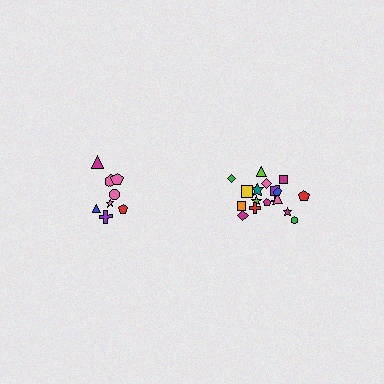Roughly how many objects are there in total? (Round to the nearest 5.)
Roughly 25 objects in total.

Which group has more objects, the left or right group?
The right group.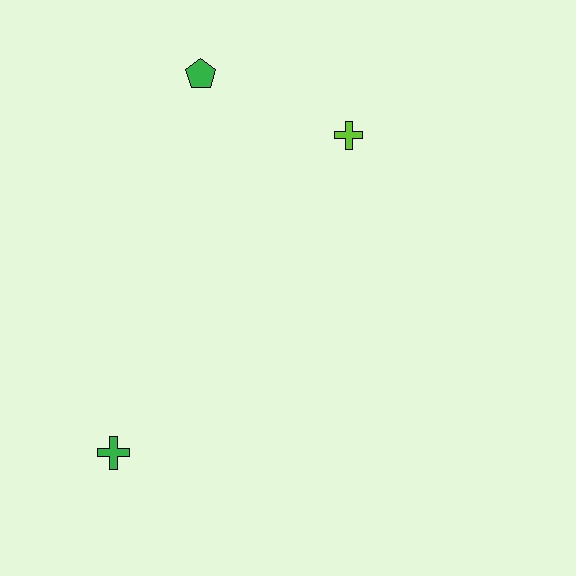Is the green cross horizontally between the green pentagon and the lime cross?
No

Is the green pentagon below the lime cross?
No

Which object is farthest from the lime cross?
The green cross is farthest from the lime cross.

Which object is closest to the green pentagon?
The lime cross is closest to the green pentagon.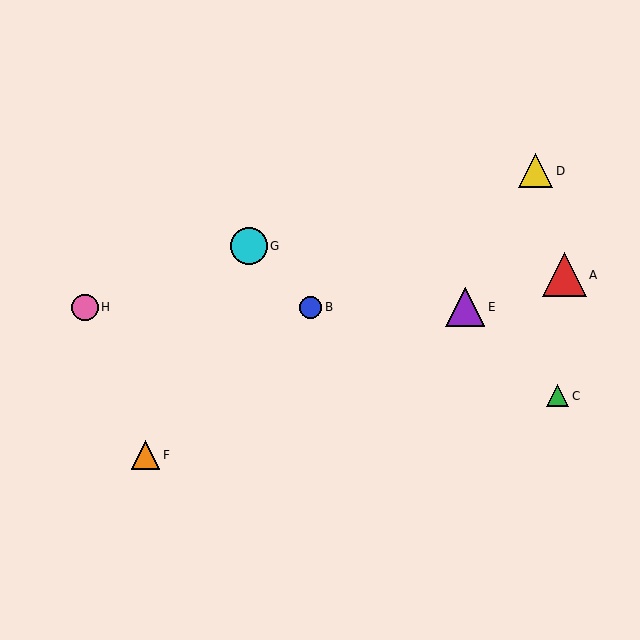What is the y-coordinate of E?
Object E is at y≈307.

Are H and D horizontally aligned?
No, H is at y≈307 and D is at y≈171.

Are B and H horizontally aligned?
Yes, both are at y≈307.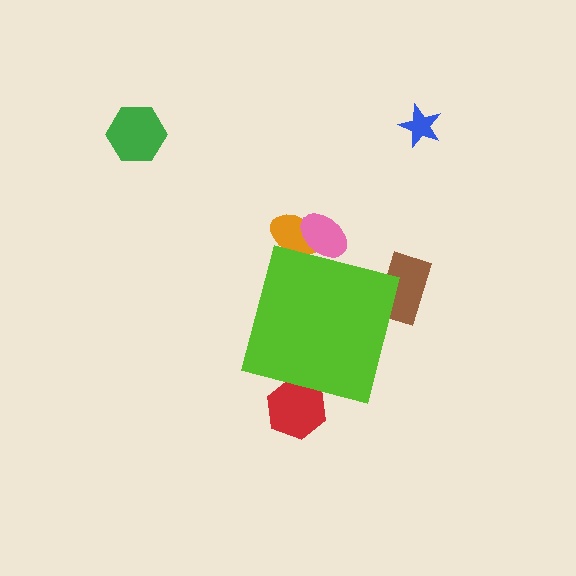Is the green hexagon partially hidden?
No, the green hexagon is fully visible.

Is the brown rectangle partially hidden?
Yes, the brown rectangle is partially hidden behind the lime square.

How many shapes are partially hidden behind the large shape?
4 shapes are partially hidden.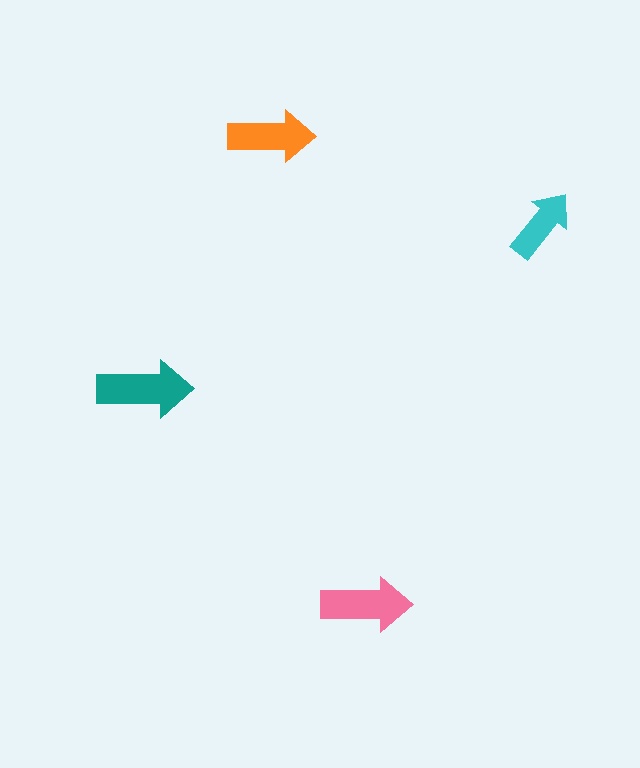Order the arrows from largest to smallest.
the teal one, the pink one, the orange one, the cyan one.